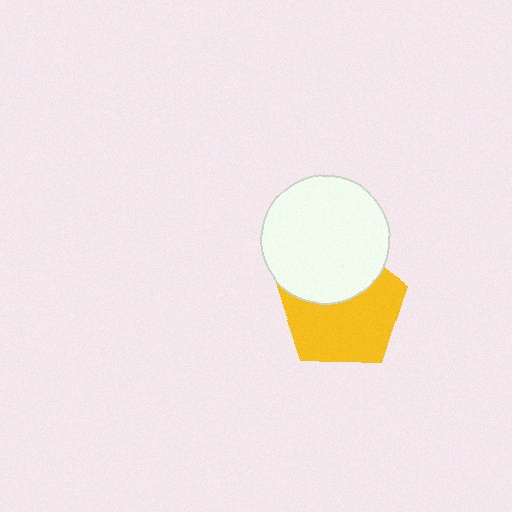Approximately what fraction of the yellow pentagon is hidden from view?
Roughly 37% of the yellow pentagon is hidden behind the white circle.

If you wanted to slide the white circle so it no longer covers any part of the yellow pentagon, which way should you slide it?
Slide it up — that is the most direct way to separate the two shapes.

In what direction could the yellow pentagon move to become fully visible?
The yellow pentagon could move down. That would shift it out from behind the white circle entirely.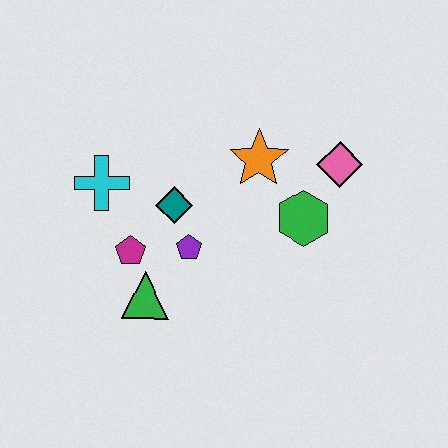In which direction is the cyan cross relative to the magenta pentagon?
The cyan cross is above the magenta pentagon.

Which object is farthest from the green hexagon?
The cyan cross is farthest from the green hexagon.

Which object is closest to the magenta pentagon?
The green triangle is closest to the magenta pentagon.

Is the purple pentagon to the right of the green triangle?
Yes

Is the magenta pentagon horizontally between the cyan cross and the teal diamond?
Yes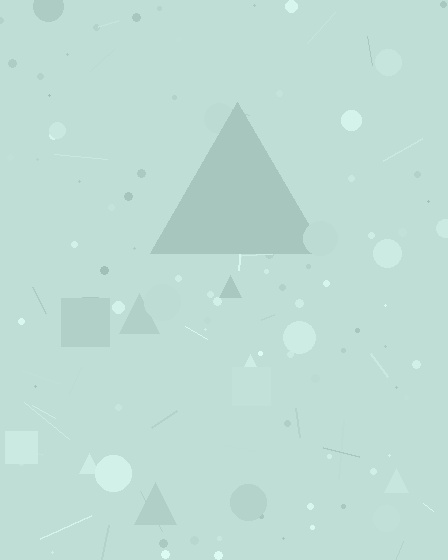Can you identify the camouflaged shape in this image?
The camouflaged shape is a triangle.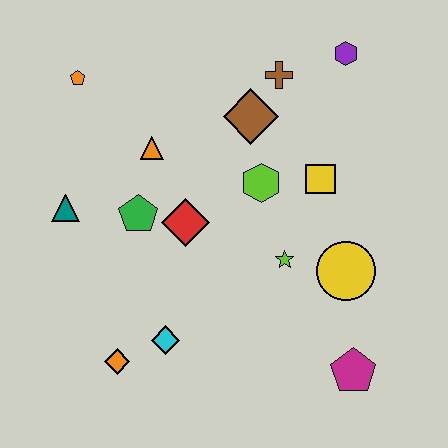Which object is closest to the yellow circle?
The lime star is closest to the yellow circle.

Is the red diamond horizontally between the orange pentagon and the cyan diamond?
No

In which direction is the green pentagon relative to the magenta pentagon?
The green pentagon is to the left of the magenta pentagon.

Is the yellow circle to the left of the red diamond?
No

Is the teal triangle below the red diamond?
No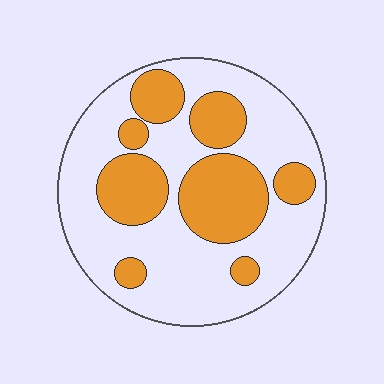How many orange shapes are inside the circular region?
8.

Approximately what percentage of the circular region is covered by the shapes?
Approximately 35%.